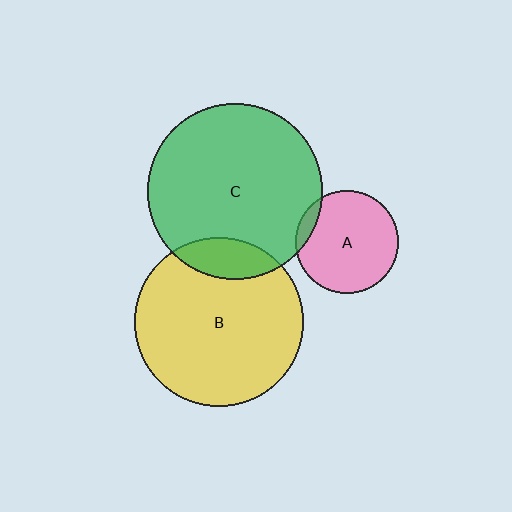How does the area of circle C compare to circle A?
Approximately 2.9 times.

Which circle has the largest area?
Circle C (green).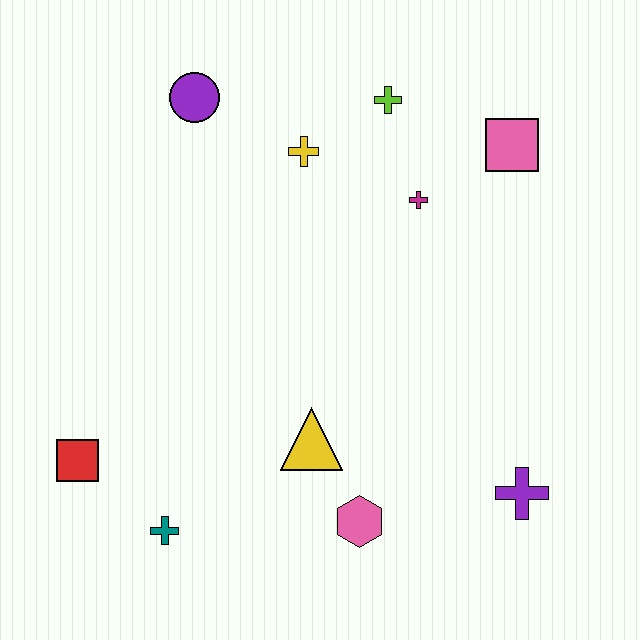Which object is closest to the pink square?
The magenta cross is closest to the pink square.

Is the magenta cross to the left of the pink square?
Yes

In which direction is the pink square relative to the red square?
The pink square is to the right of the red square.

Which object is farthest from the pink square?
The red square is farthest from the pink square.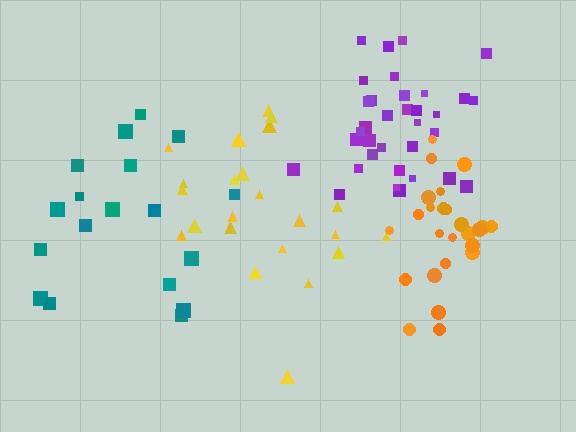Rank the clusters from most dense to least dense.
purple, orange, yellow, teal.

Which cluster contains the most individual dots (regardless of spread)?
Purple (34).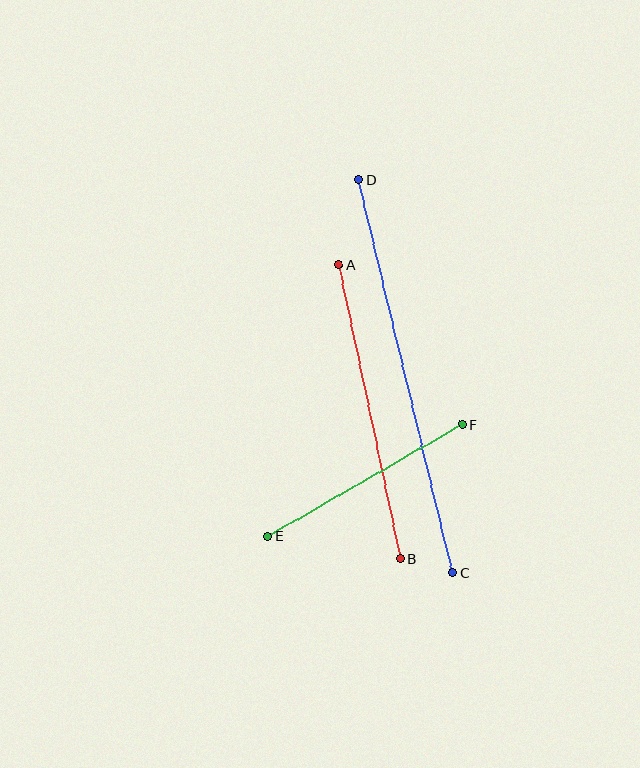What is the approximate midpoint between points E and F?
The midpoint is at approximately (365, 480) pixels.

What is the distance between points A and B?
The distance is approximately 300 pixels.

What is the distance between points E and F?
The distance is approximately 224 pixels.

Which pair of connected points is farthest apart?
Points C and D are farthest apart.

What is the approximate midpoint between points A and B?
The midpoint is at approximately (369, 412) pixels.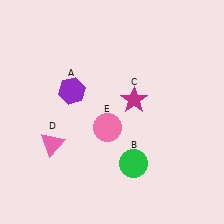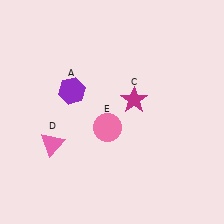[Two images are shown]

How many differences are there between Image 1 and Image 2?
There is 1 difference between the two images.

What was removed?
The green circle (B) was removed in Image 2.